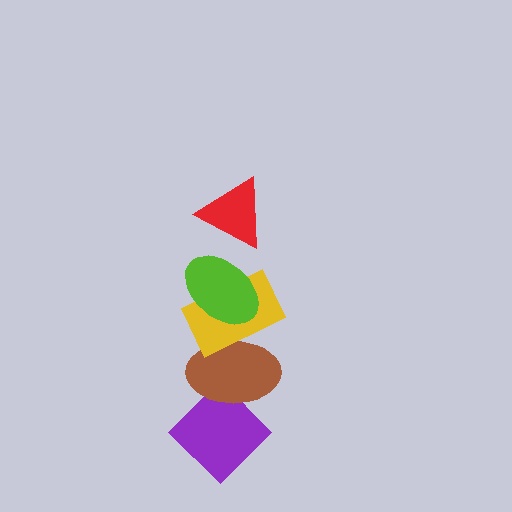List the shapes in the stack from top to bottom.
From top to bottom: the red triangle, the lime ellipse, the yellow rectangle, the brown ellipse, the purple diamond.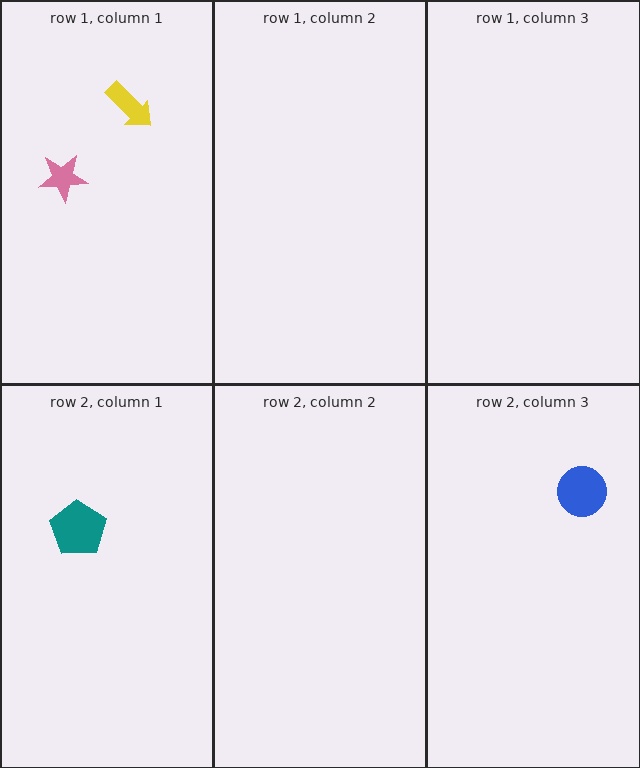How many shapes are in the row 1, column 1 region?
2.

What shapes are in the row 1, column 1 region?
The pink star, the yellow arrow.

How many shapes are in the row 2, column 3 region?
1.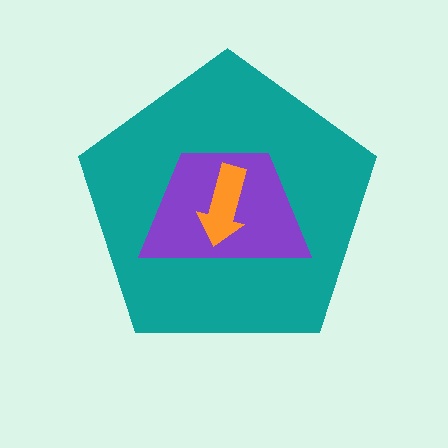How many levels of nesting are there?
3.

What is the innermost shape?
The orange arrow.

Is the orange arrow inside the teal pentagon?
Yes.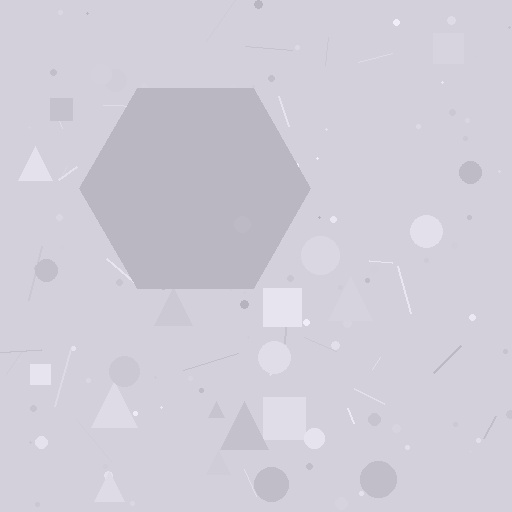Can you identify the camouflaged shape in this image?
The camouflaged shape is a hexagon.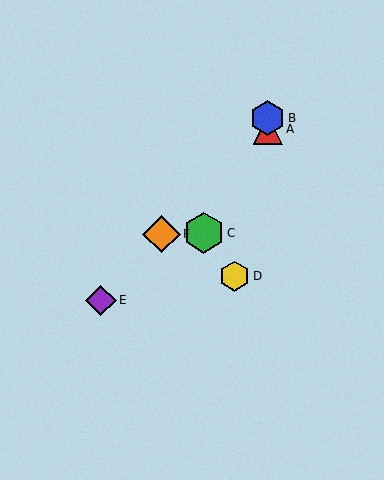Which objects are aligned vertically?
Objects A, B are aligned vertically.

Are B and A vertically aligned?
Yes, both are at x≈268.